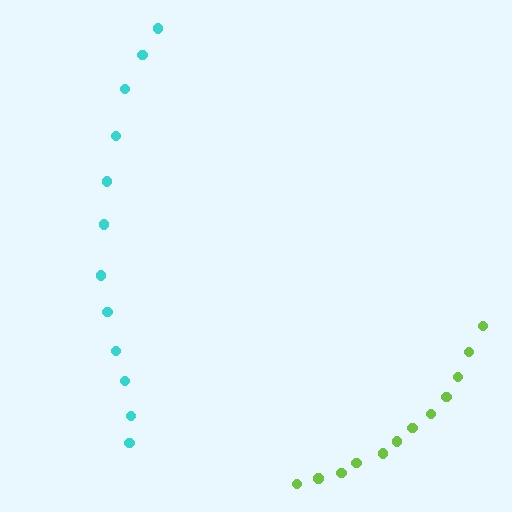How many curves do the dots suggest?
There are 2 distinct paths.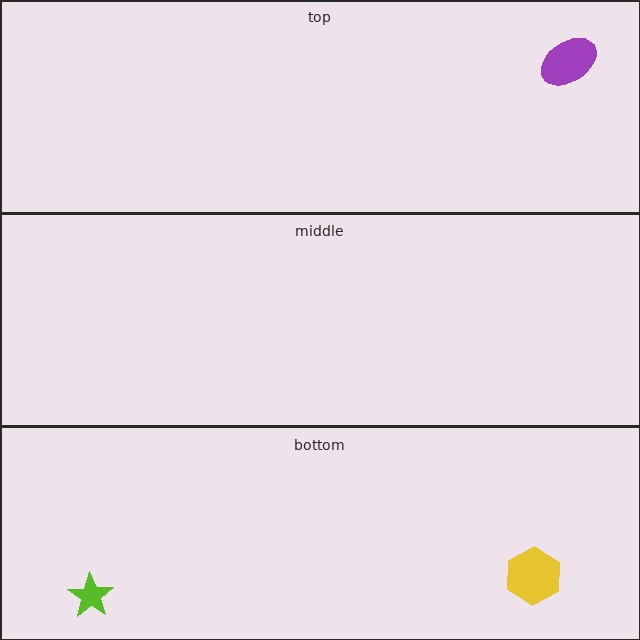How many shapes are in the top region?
1.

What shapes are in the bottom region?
The yellow hexagon, the lime star.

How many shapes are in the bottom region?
2.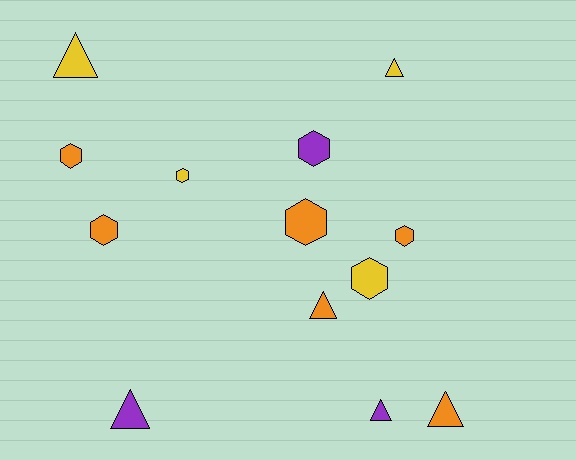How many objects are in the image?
There are 13 objects.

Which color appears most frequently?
Orange, with 6 objects.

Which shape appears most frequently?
Hexagon, with 7 objects.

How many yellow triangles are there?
There are 2 yellow triangles.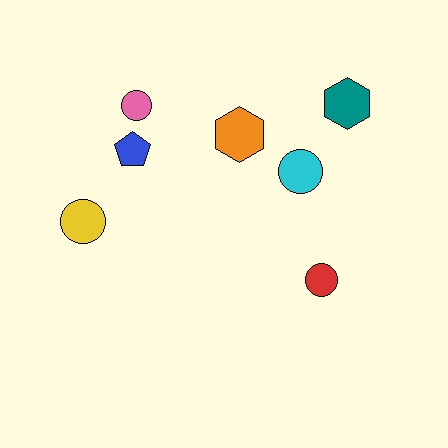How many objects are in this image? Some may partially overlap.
There are 7 objects.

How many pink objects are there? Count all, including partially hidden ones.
There is 1 pink object.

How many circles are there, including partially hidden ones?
There are 4 circles.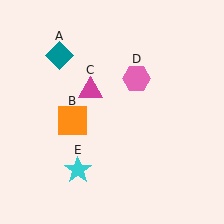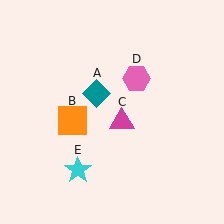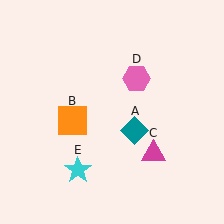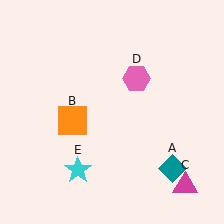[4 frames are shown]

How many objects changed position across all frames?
2 objects changed position: teal diamond (object A), magenta triangle (object C).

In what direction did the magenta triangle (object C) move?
The magenta triangle (object C) moved down and to the right.